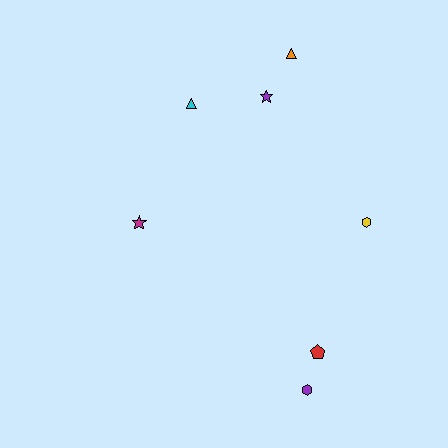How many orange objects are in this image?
There is 1 orange object.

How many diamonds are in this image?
There are no diamonds.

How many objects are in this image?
There are 7 objects.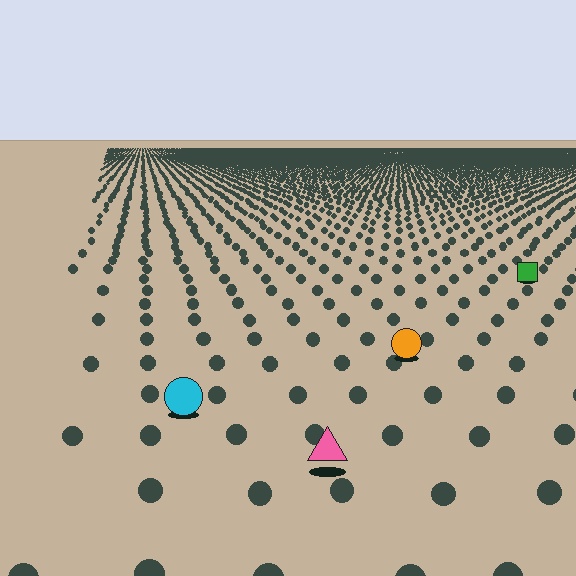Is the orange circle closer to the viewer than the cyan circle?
No. The cyan circle is closer — you can tell from the texture gradient: the ground texture is coarser near it.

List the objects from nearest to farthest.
From nearest to farthest: the pink triangle, the cyan circle, the orange circle, the green square.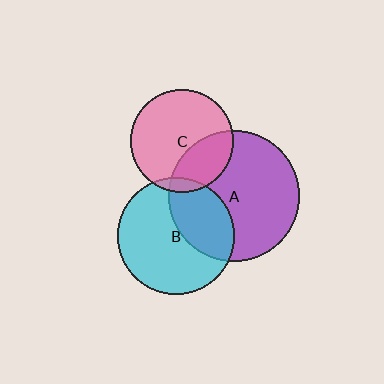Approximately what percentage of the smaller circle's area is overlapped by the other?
Approximately 35%.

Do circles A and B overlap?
Yes.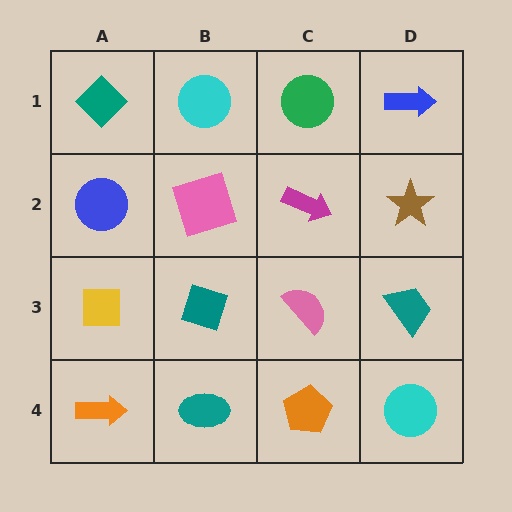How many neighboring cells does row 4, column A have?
2.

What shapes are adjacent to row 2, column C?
A green circle (row 1, column C), a pink semicircle (row 3, column C), a pink square (row 2, column B), a brown star (row 2, column D).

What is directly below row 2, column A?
A yellow square.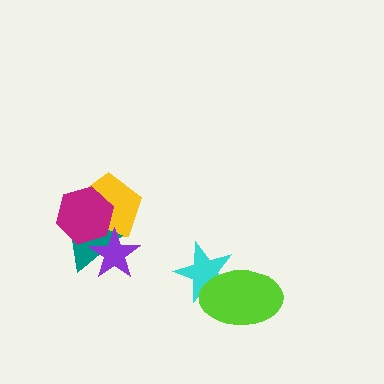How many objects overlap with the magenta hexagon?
3 objects overlap with the magenta hexagon.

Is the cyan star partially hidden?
Yes, it is partially covered by another shape.